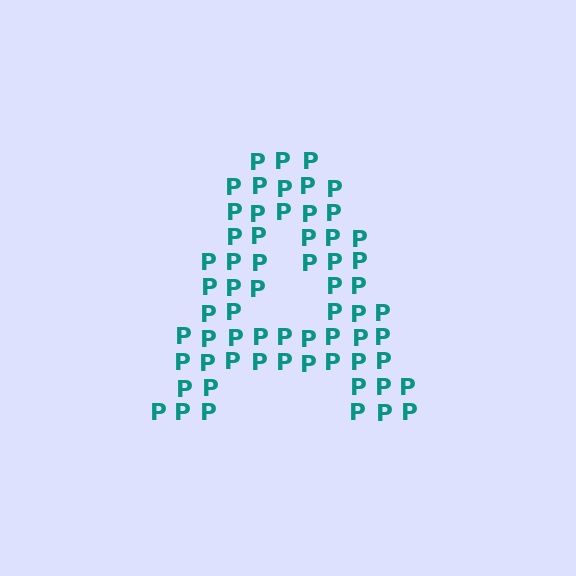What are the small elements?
The small elements are letter P's.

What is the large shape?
The large shape is the letter A.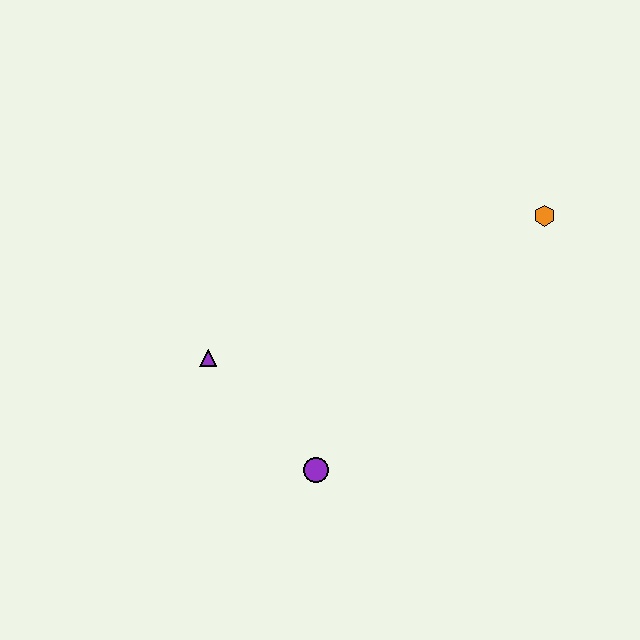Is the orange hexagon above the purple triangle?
Yes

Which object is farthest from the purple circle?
The orange hexagon is farthest from the purple circle.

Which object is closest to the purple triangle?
The purple circle is closest to the purple triangle.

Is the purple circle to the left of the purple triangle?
No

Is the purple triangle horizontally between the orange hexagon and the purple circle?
No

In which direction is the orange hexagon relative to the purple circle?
The orange hexagon is above the purple circle.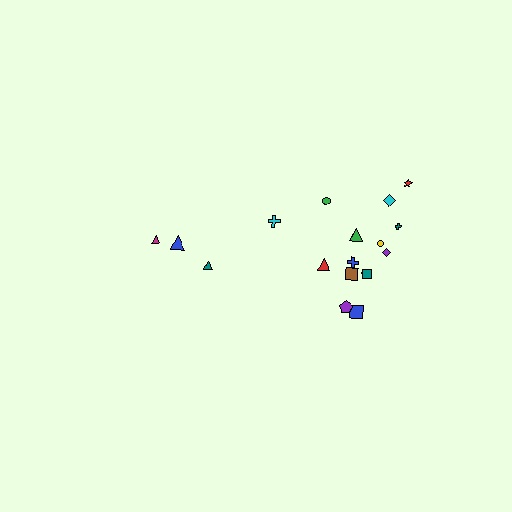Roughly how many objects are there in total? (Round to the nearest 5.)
Roughly 20 objects in total.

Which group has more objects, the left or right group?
The right group.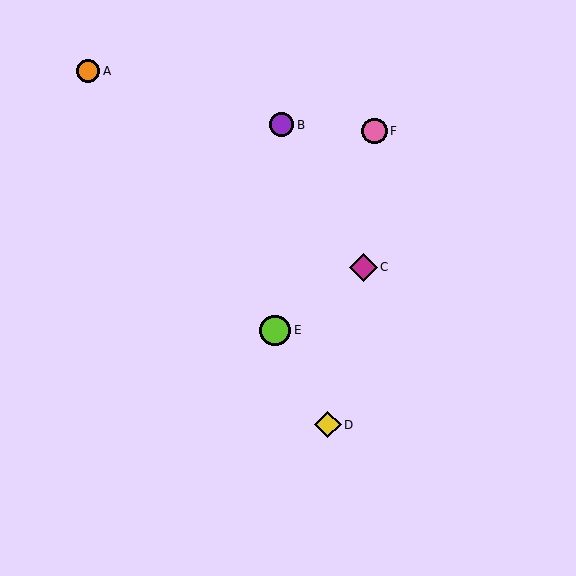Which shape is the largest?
The lime circle (labeled E) is the largest.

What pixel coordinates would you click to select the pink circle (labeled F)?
Click at (375, 131) to select the pink circle F.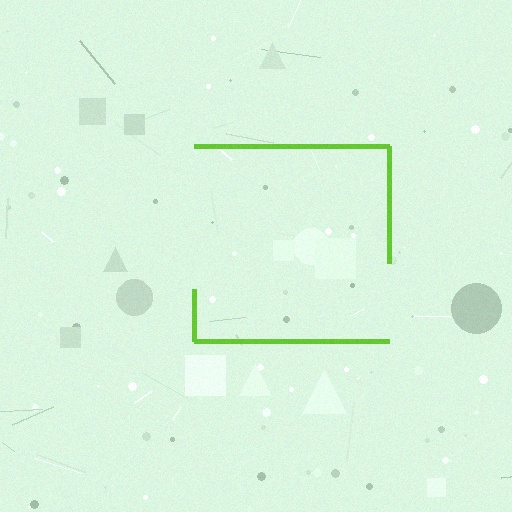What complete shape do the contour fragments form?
The contour fragments form a square.